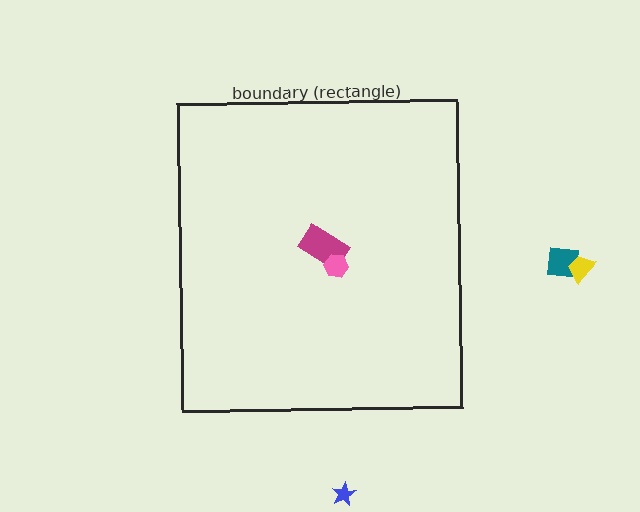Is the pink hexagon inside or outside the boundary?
Inside.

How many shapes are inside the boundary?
2 inside, 3 outside.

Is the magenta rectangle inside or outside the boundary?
Inside.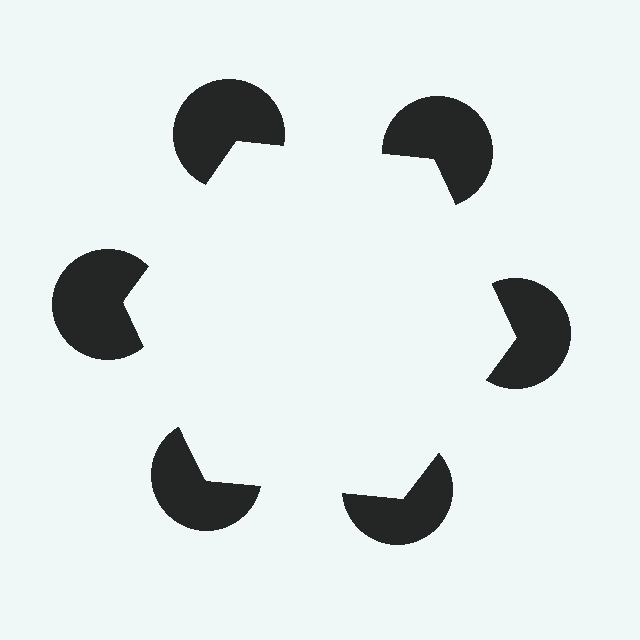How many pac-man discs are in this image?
There are 6 — one at each vertex of the illusory hexagon.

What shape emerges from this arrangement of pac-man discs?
An illusory hexagon — its edges are inferred from the aligned wedge cuts in the pac-man discs, not physically drawn.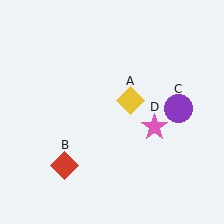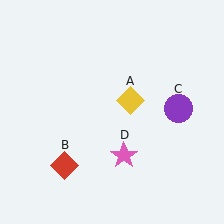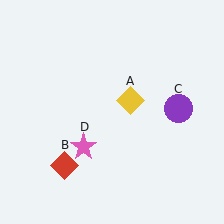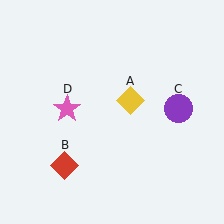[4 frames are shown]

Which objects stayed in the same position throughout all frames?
Yellow diamond (object A) and red diamond (object B) and purple circle (object C) remained stationary.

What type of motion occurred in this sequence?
The pink star (object D) rotated clockwise around the center of the scene.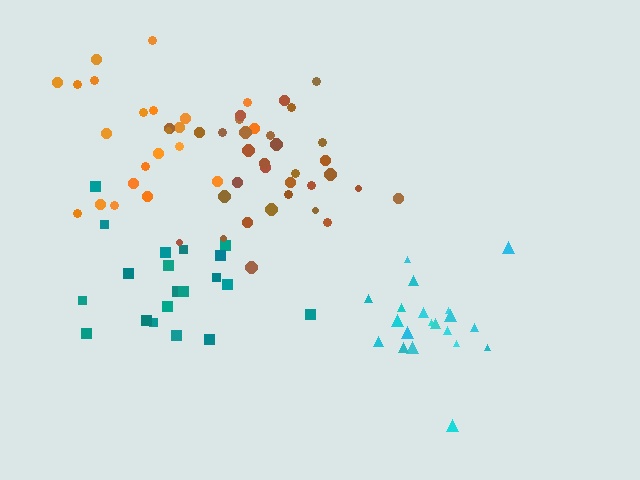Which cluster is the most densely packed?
Cyan.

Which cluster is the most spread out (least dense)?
Teal.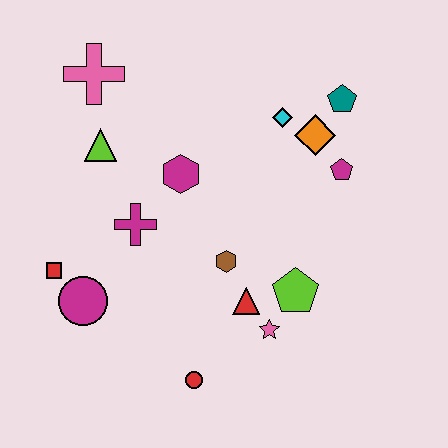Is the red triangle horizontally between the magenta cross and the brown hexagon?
No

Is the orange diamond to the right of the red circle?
Yes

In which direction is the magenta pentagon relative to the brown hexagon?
The magenta pentagon is to the right of the brown hexagon.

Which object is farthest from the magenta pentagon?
The red square is farthest from the magenta pentagon.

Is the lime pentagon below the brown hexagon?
Yes